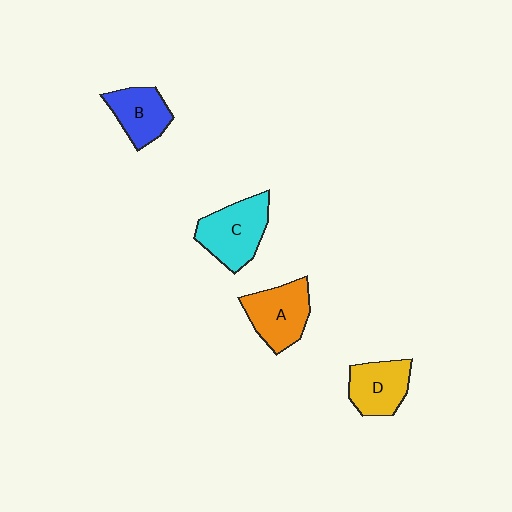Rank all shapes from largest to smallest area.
From largest to smallest: C (cyan), A (orange), D (yellow), B (blue).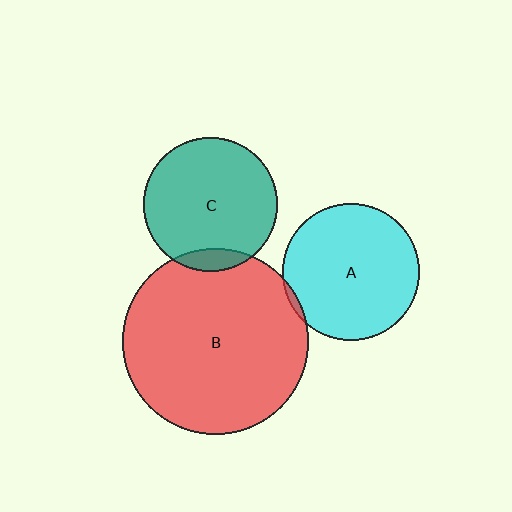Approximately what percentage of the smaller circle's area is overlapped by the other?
Approximately 5%.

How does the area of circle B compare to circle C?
Approximately 1.9 times.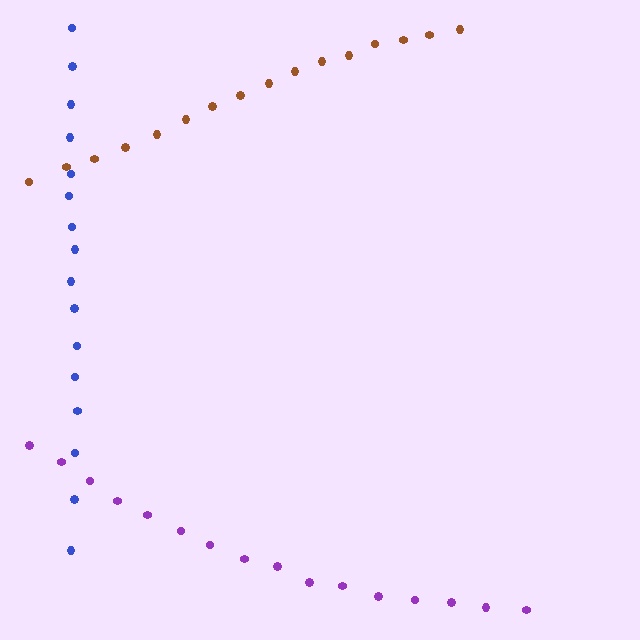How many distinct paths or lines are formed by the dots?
There are 3 distinct paths.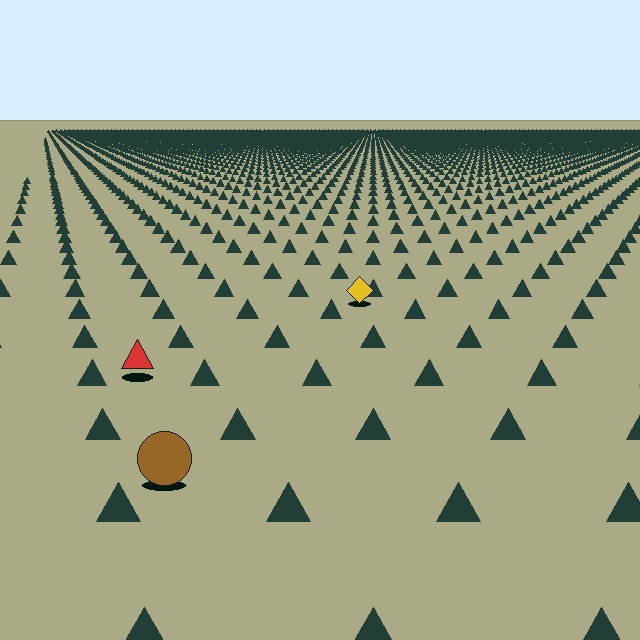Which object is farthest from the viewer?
The yellow diamond is farthest from the viewer. It appears smaller and the ground texture around it is denser.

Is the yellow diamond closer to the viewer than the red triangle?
No. The red triangle is closer — you can tell from the texture gradient: the ground texture is coarser near it.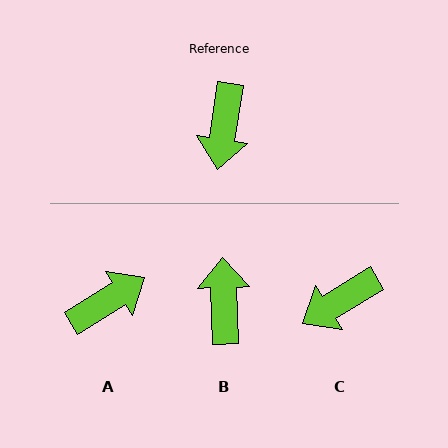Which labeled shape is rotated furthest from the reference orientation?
B, about 170 degrees away.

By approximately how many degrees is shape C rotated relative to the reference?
Approximately 50 degrees clockwise.